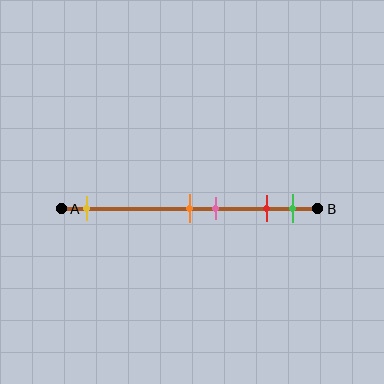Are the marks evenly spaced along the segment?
No, the marks are not evenly spaced.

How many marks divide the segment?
There are 5 marks dividing the segment.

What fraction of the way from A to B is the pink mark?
The pink mark is approximately 60% (0.6) of the way from A to B.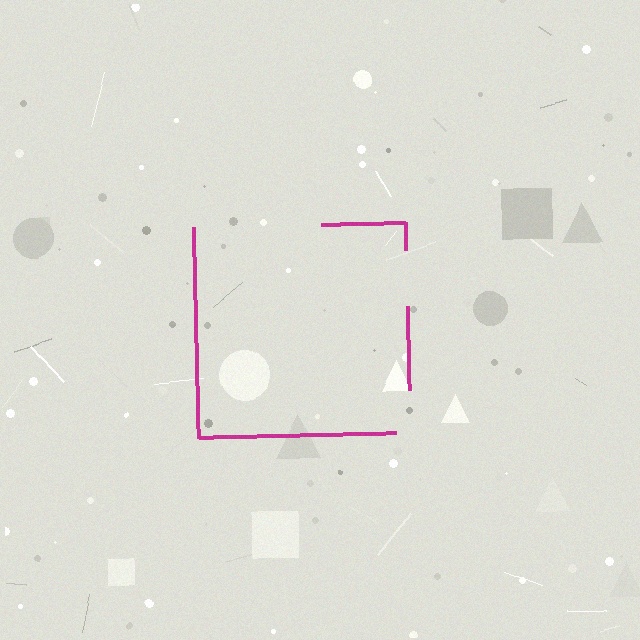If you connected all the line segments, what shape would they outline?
They would outline a square.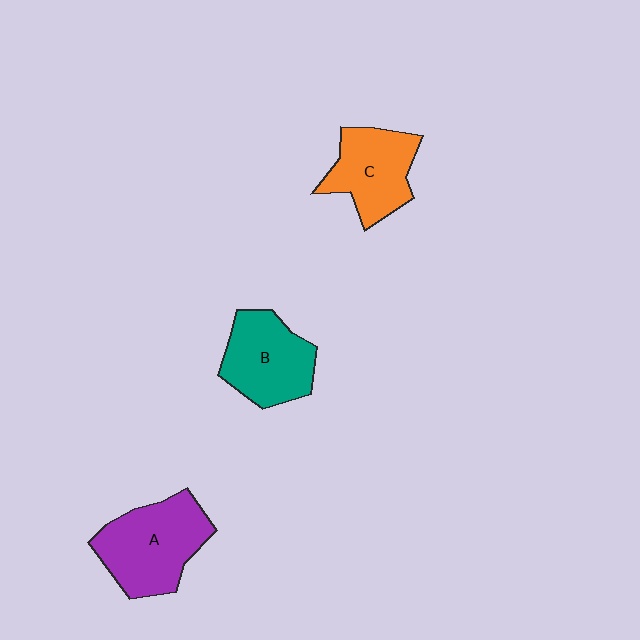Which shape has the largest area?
Shape A (purple).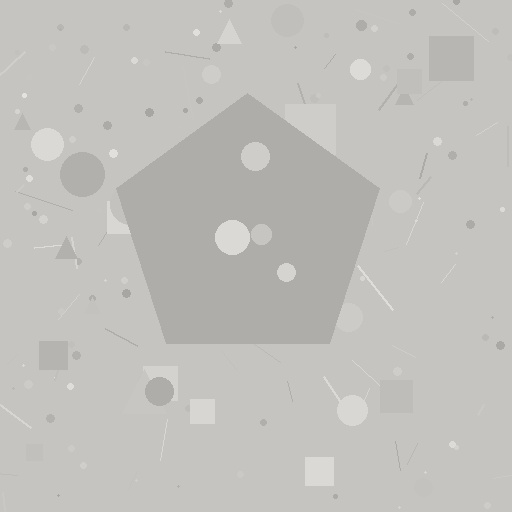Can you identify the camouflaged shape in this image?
The camouflaged shape is a pentagon.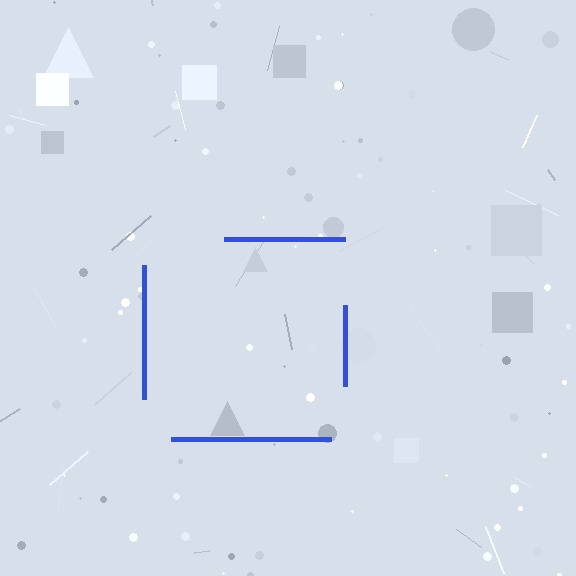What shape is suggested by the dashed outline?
The dashed outline suggests a square.